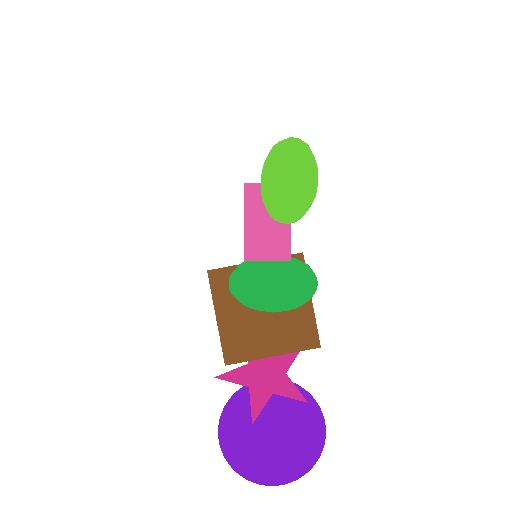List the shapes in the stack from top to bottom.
From top to bottom: the lime ellipse, the pink rectangle, the green ellipse, the brown square, the magenta star, the purple circle.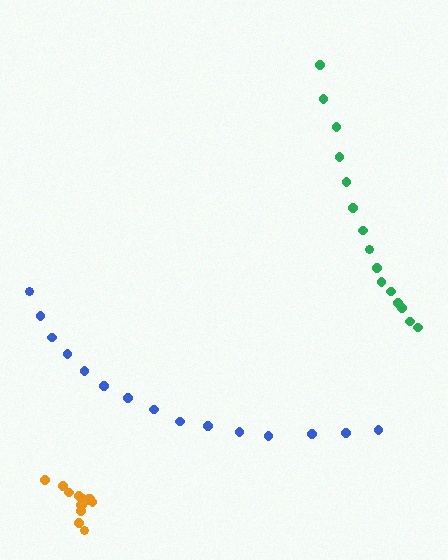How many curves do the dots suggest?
There are 3 distinct paths.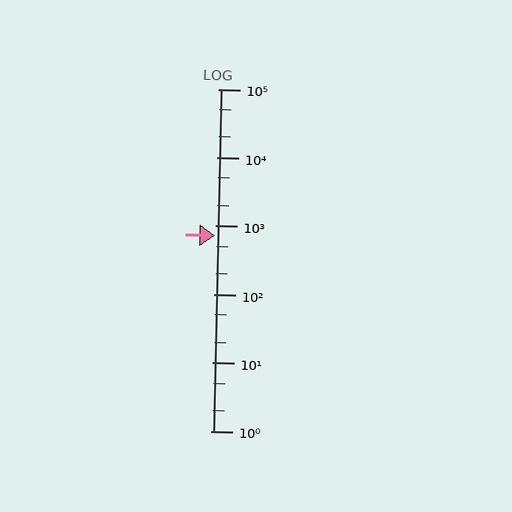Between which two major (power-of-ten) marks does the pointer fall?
The pointer is between 100 and 1000.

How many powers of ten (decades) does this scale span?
The scale spans 5 decades, from 1 to 100000.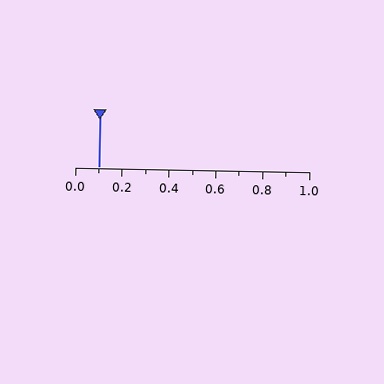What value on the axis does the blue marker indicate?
The marker indicates approximately 0.1.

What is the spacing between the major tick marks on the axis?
The major ticks are spaced 0.2 apart.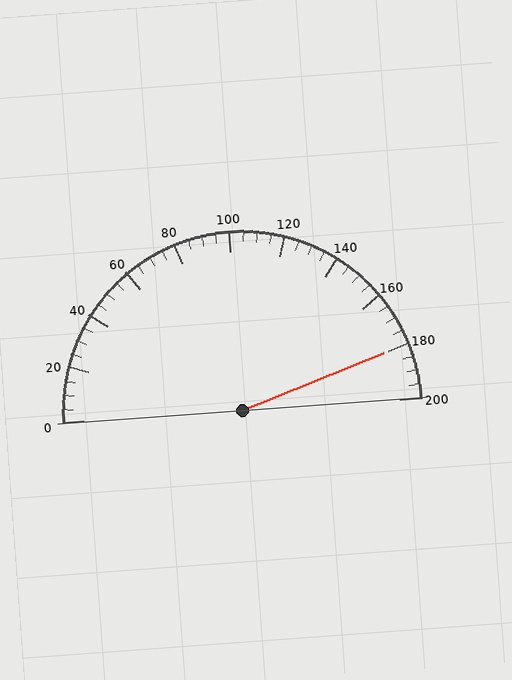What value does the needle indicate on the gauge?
The needle indicates approximately 180.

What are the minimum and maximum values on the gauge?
The gauge ranges from 0 to 200.